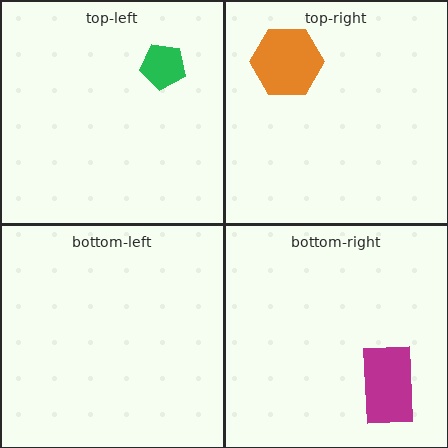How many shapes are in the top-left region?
1.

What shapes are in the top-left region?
The green pentagon.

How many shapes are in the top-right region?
1.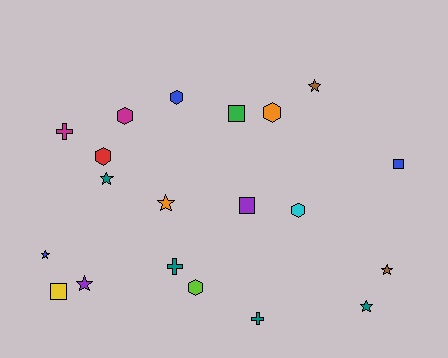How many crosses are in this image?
There are 3 crosses.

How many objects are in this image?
There are 20 objects.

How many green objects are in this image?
There is 1 green object.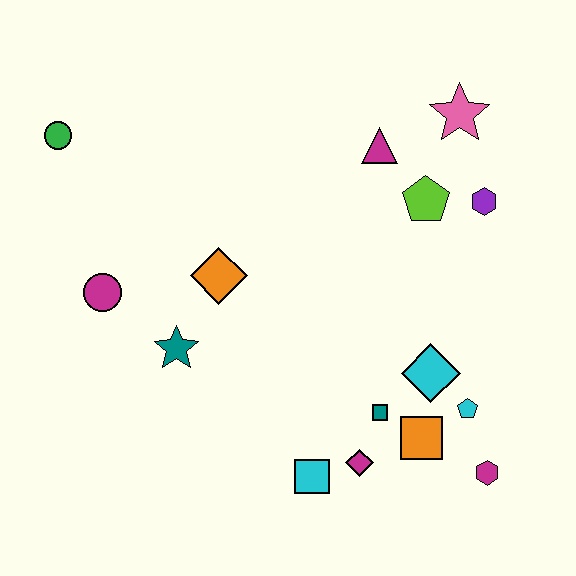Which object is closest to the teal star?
The orange diamond is closest to the teal star.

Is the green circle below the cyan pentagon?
No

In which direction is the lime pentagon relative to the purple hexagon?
The lime pentagon is to the left of the purple hexagon.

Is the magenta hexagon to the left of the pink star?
No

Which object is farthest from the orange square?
The green circle is farthest from the orange square.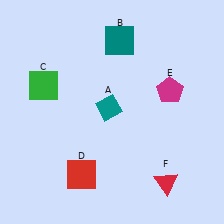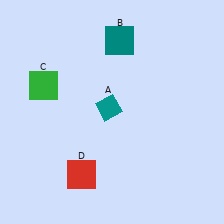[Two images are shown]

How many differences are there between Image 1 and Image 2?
There are 2 differences between the two images.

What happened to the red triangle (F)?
The red triangle (F) was removed in Image 2. It was in the bottom-right area of Image 1.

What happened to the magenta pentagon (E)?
The magenta pentagon (E) was removed in Image 2. It was in the top-right area of Image 1.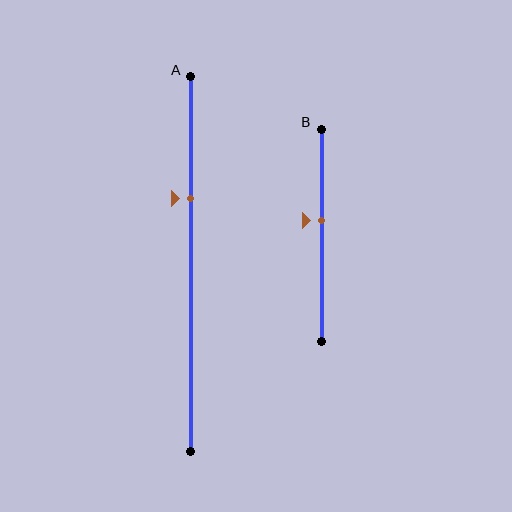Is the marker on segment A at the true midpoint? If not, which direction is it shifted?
No, the marker on segment A is shifted upward by about 18% of the segment length.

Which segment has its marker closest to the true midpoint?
Segment B has its marker closest to the true midpoint.